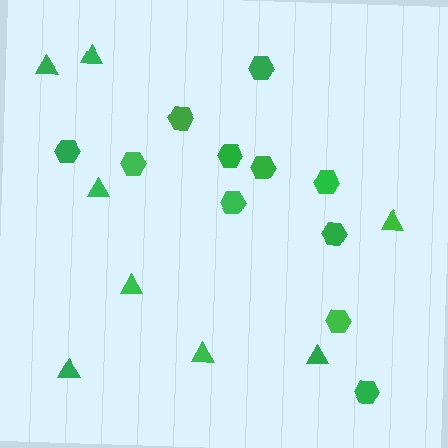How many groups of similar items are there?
There are 2 groups: one group of hexagons (11) and one group of triangles (8).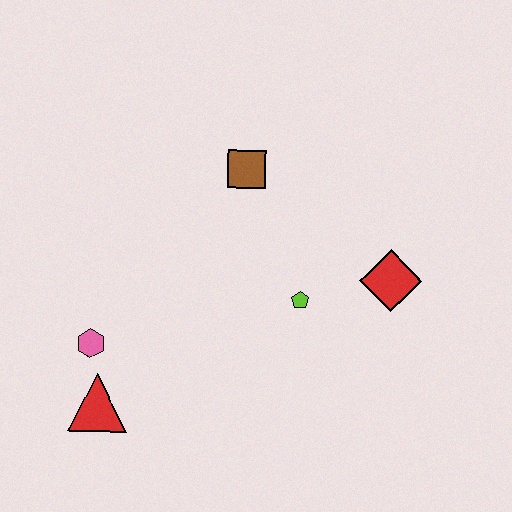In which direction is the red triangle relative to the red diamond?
The red triangle is to the left of the red diamond.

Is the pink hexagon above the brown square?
No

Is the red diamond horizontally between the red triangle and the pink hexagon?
No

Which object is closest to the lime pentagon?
The red diamond is closest to the lime pentagon.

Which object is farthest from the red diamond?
The red triangle is farthest from the red diamond.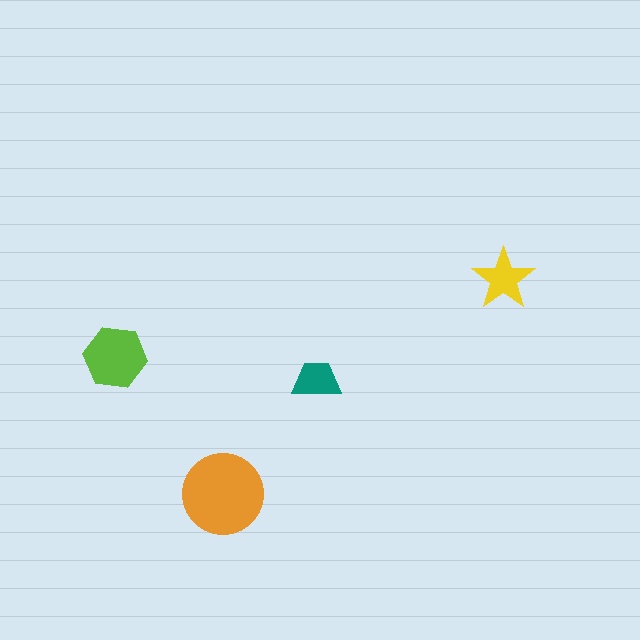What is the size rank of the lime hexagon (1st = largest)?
2nd.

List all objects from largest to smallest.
The orange circle, the lime hexagon, the yellow star, the teal trapezoid.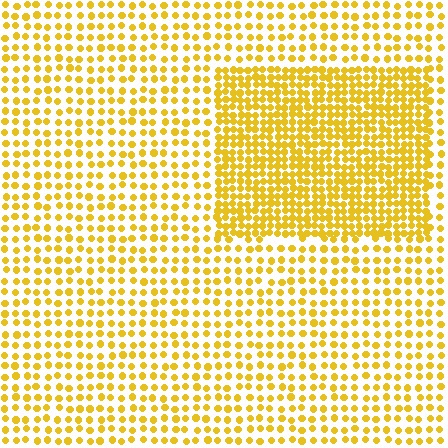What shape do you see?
I see a rectangle.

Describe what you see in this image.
The image contains small yellow elements arranged at two different densities. A rectangle-shaped region is visible where the elements are more densely packed than the surrounding area.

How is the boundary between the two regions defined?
The boundary is defined by a change in element density (approximately 2.1x ratio). All elements are the same color, size, and shape.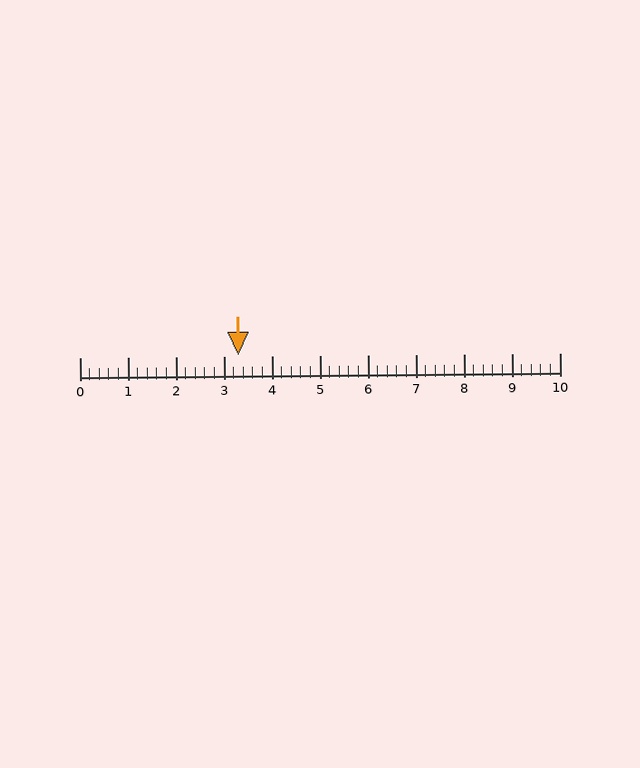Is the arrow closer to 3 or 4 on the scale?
The arrow is closer to 3.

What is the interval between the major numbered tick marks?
The major tick marks are spaced 1 units apart.